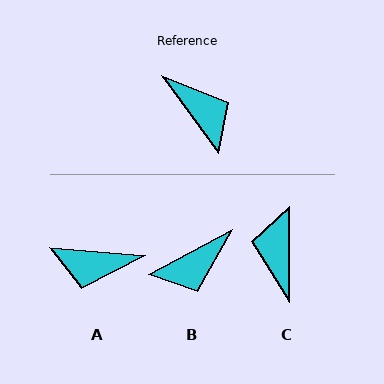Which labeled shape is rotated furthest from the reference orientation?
C, about 144 degrees away.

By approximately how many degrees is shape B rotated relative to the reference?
Approximately 98 degrees clockwise.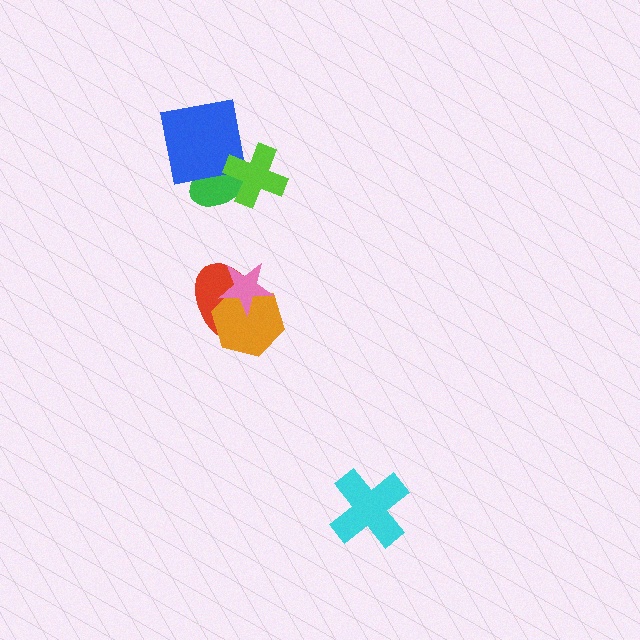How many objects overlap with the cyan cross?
0 objects overlap with the cyan cross.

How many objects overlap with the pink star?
2 objects overlap with the pink star.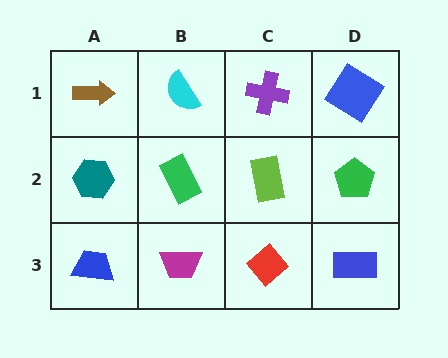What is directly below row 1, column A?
A teal hexagon.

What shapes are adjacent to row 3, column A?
A teal hexagon (row 2, column A), a magenta trapezoid (row 3, column B).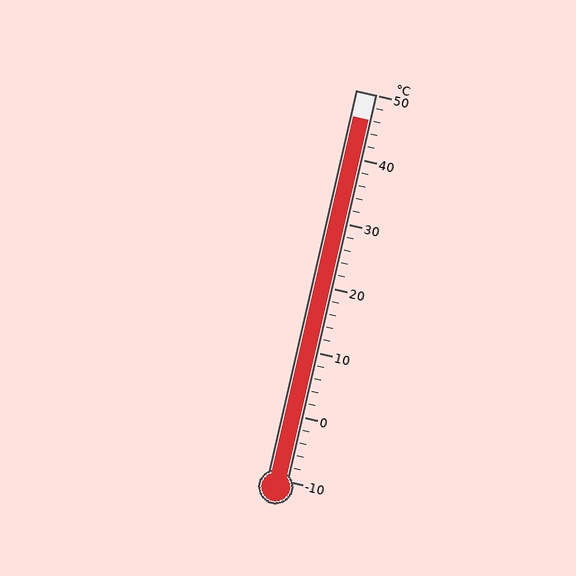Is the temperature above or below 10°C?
The temperature is above 10°C.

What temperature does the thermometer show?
The thermometer shows approximately 46°C.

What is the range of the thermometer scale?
The thermometer scale ranges from -10°C to 50°C.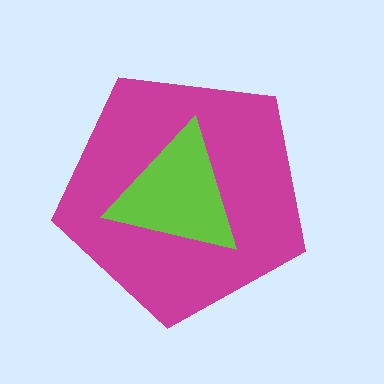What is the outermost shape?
The magenta pentagon.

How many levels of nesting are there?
2.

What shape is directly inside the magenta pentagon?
The lime triangle.